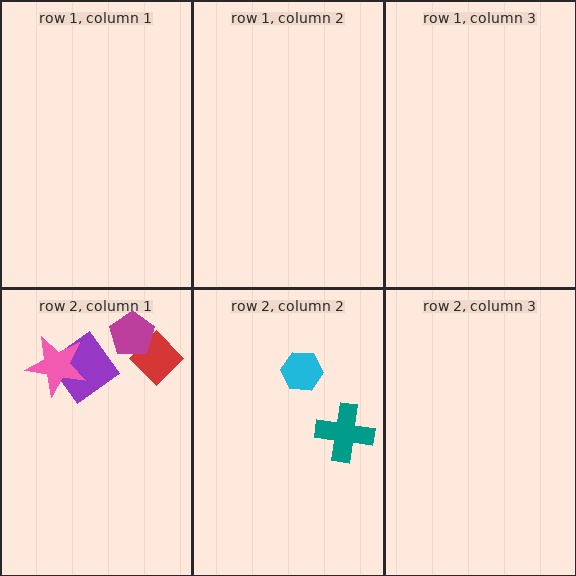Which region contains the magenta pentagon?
The row 2, column 1 region.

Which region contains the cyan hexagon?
The row 2, column 2 region.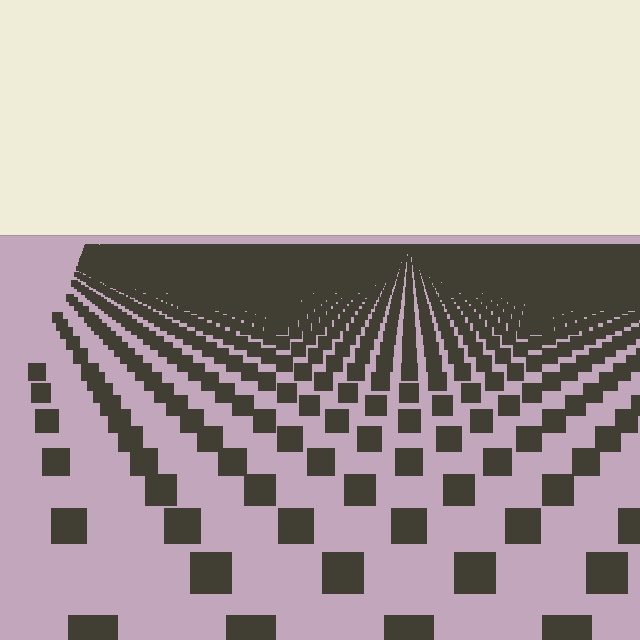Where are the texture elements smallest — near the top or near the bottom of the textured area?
Near the top.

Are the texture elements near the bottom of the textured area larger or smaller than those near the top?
Larger. Near the bottom, elements are closer to the viewer and appear at a bigger on-screen size.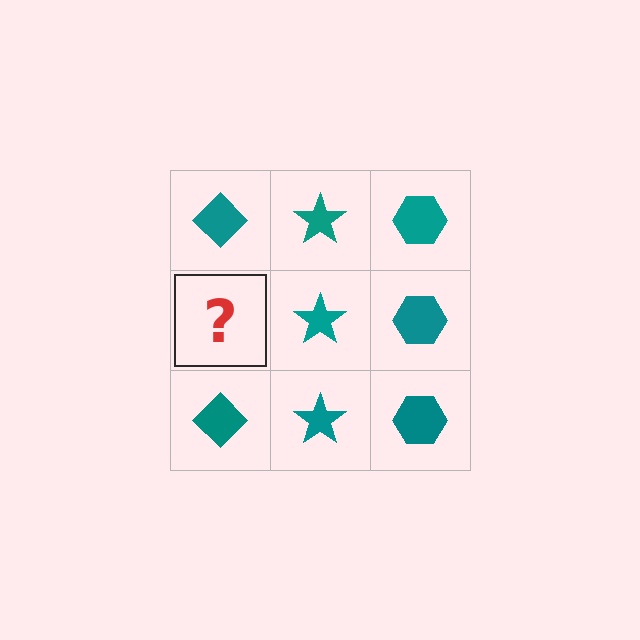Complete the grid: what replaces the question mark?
The question mark should be replaced with a teal diamond.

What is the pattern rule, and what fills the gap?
The rule is that each column has a consistent shape. The gap should be filled with a teal diamond.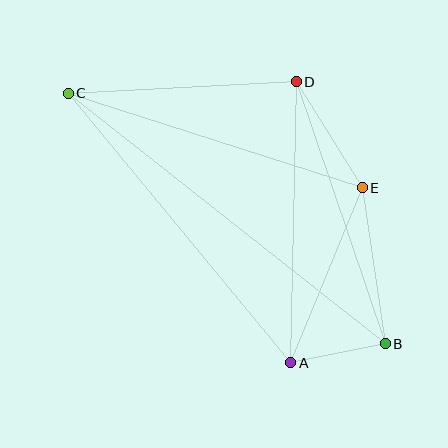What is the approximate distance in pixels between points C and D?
The distance between C and D is approximately 229 pixels.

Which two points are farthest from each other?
Points B and C are farthest from each other.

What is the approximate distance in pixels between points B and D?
The distance between B and D is approximately 277 pixels.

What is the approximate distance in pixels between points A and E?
The distance between A and E is approximately 189 pixels.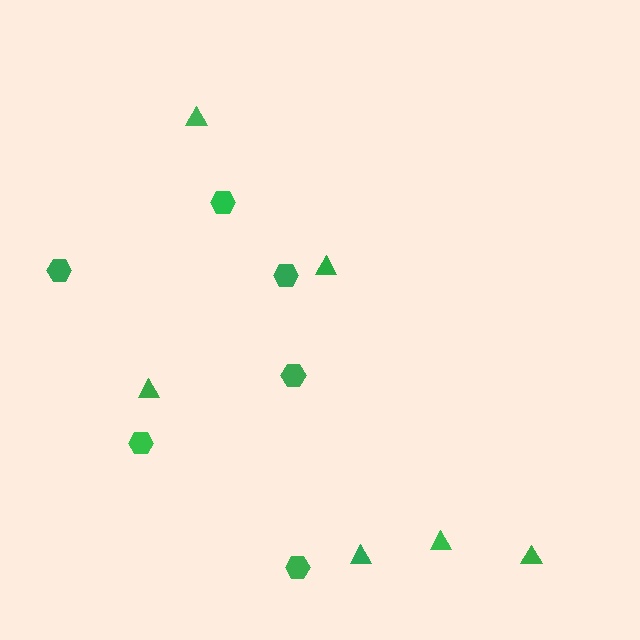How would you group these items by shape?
There are 2 groups: one group of hexagons (6) and one group of triangles (6).